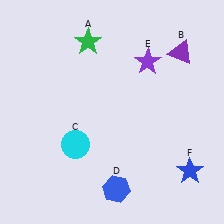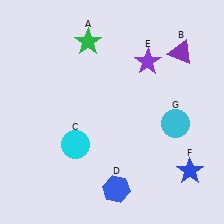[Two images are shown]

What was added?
A cyan circle (G) was added in Image 2.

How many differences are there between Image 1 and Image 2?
There is 1 difference between the two images.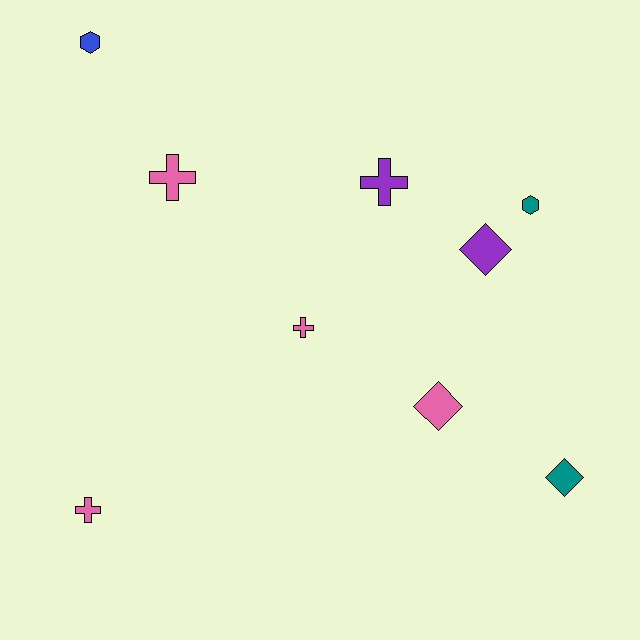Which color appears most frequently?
Pink, with 4 objects.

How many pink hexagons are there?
There are no pink hexagons.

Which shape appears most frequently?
Cross, with 4 objects.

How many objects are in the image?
There are 9 objects.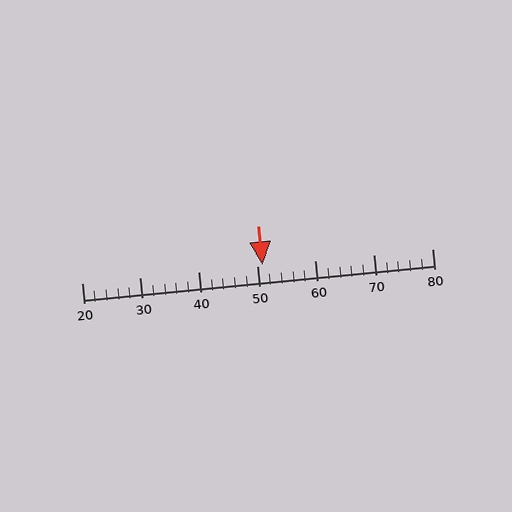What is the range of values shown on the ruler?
The ruler shows values from 20 to 80.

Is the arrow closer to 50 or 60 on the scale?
The arrow is closer to 50.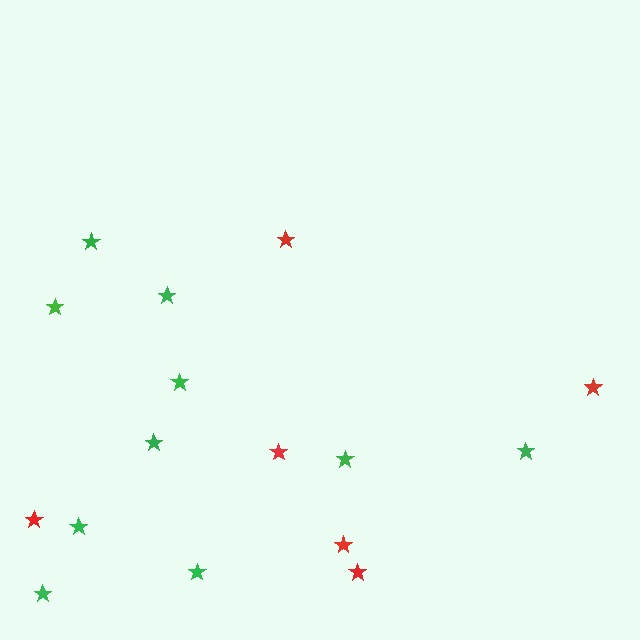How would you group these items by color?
There are 2 groups: one group of green stars (10) and one group of red stars (6).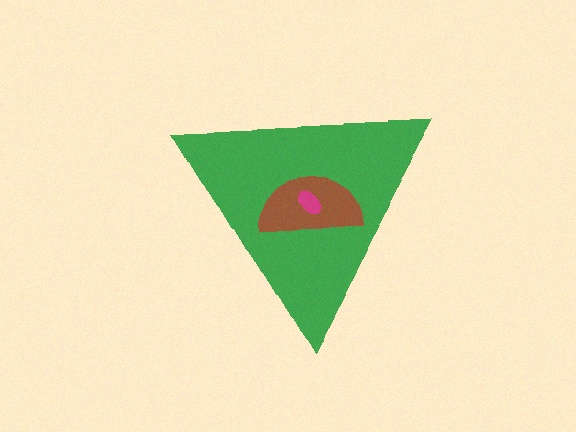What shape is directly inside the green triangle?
The brown semicircle.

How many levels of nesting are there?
3.